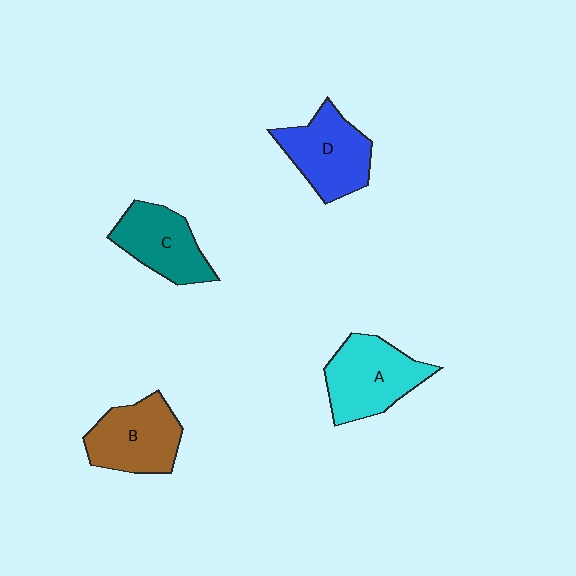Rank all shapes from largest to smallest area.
From largest to smallest: A (cyan), D (blue), B (brown), C (teal).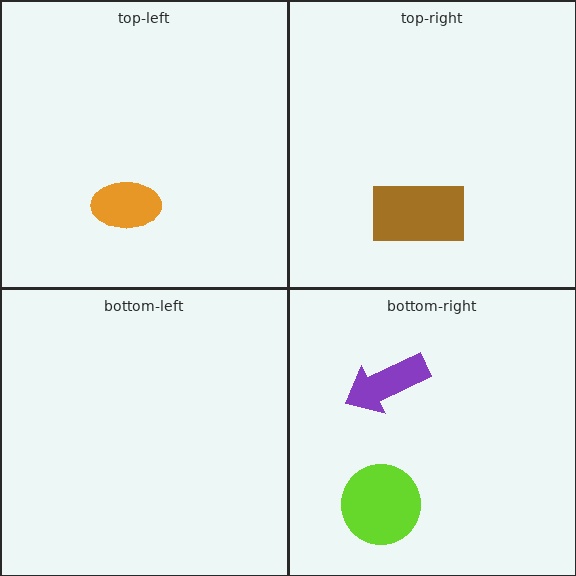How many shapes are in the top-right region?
1.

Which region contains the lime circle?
The bottom-right region.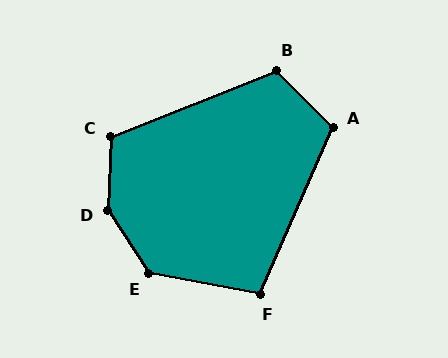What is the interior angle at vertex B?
Approximately 113 degrees (obtuse).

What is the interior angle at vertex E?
Approximately 134 degrees (obtuse).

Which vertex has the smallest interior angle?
F, at approximately 103 degrees.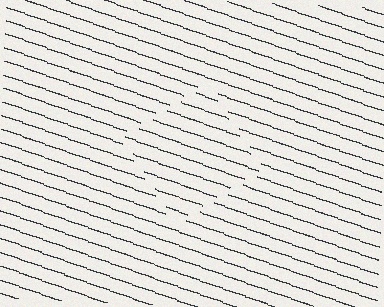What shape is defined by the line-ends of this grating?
An illusory square. The interior of the shape contains the same grating, shifted by half a period — the contour is defined by the phase discontinuity where line-ends from the inner and outer gratings abut.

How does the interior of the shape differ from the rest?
The interior of the shape contains the same grating, shifted by half a period — the contour is defined by the phase discontinuity where line-ends from the inner and outer gratings abut.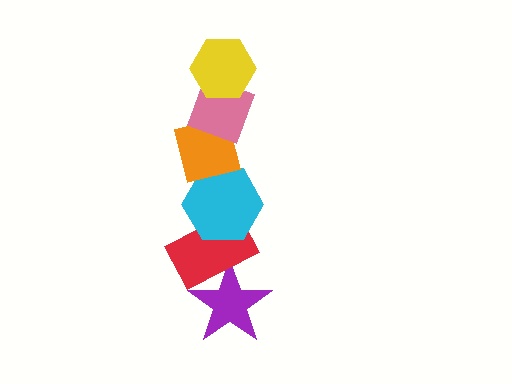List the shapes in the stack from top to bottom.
From top to bottom: the yellow hexagon, the pink diamond, the orange square, the cyan hexagon, the red rectangle, the purple star.